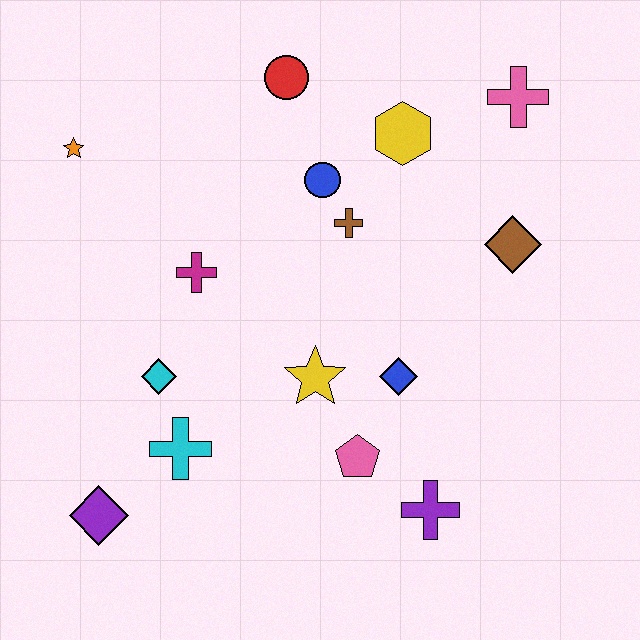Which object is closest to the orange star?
The magenta cross is closest to the orange star.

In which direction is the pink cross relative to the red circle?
The pink cross is to the right of the red circle.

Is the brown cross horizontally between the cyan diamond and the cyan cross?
No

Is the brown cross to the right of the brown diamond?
No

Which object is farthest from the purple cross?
The orange star is farthest from the purple cross.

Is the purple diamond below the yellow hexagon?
Yes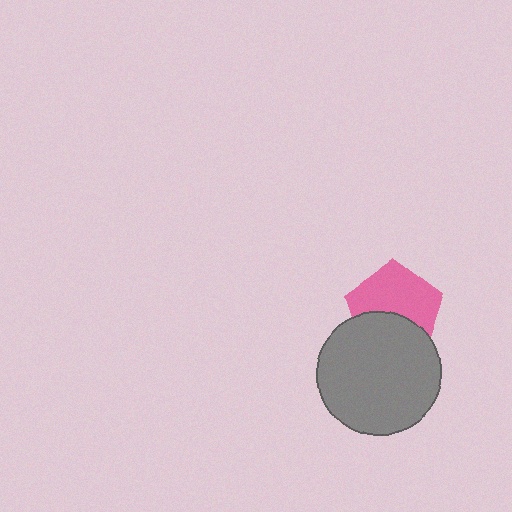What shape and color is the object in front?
The object in front is a gray circle.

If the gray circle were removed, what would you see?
You would see the complete pink pentagon.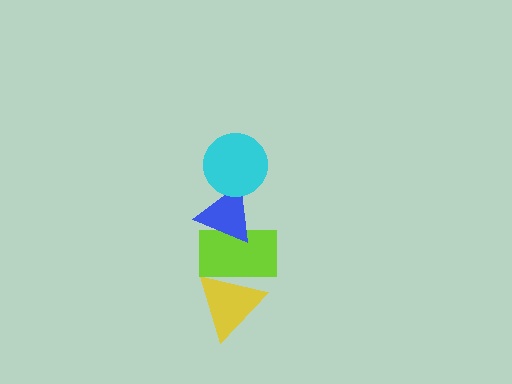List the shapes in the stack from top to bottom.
From top to bottom: the cyan circle, the blue triangle, the lime rectangle, the yellow triangle.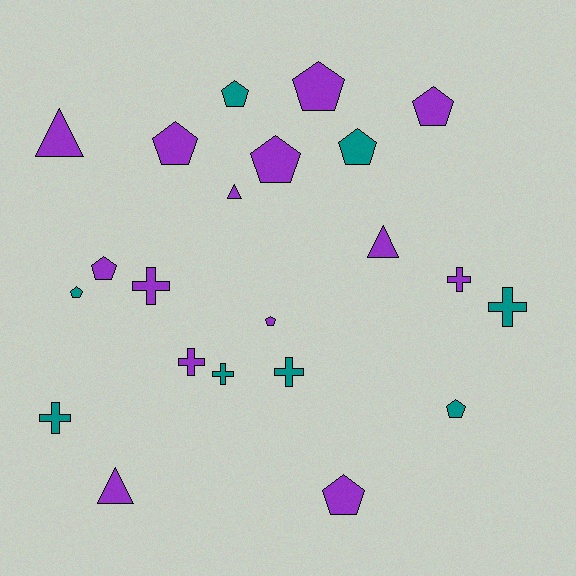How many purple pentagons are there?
There are 7 purple pentagons.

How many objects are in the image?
There are 22 objects.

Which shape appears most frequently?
Pentagon, with 11 objects.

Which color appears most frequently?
Purple, with 14 objects.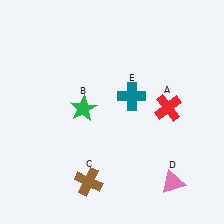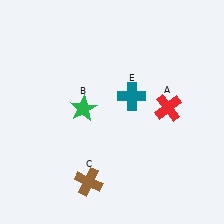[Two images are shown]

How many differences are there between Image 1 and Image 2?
There is 1 difference between the two images.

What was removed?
The pink triangle (D) was removed in Image 2.